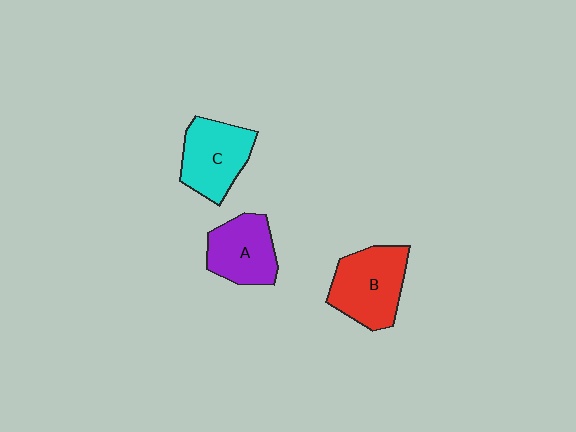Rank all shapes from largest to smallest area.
From largest to smallest: B (red), C (cyan), A (purple).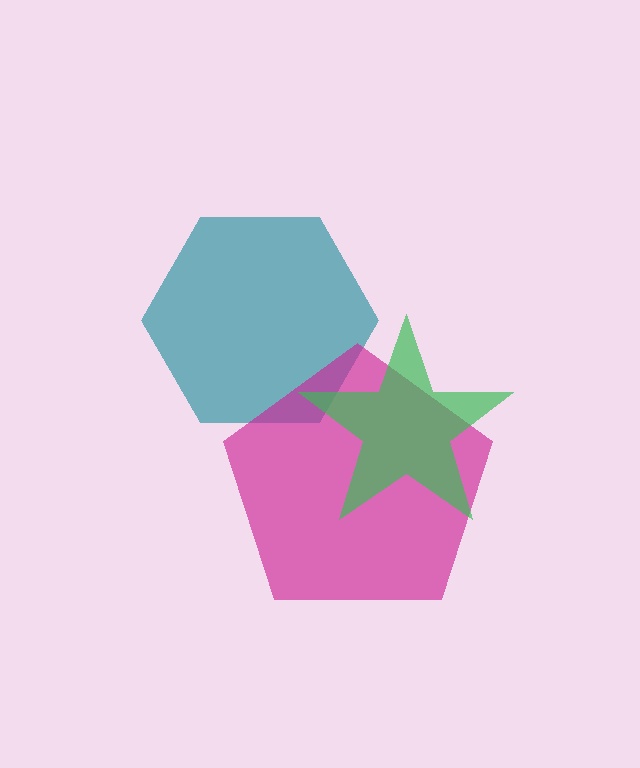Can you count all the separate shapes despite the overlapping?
Yes, there are 3 separate shapes.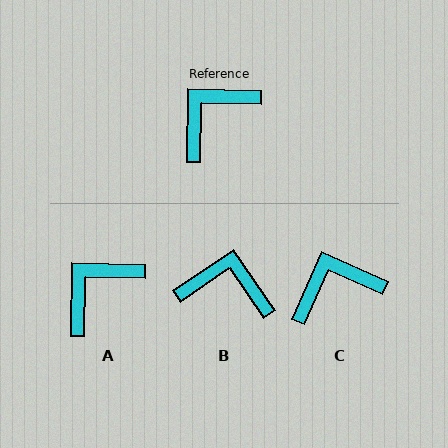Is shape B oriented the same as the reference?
No, it is off by about 55 degrees.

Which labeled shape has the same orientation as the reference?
A.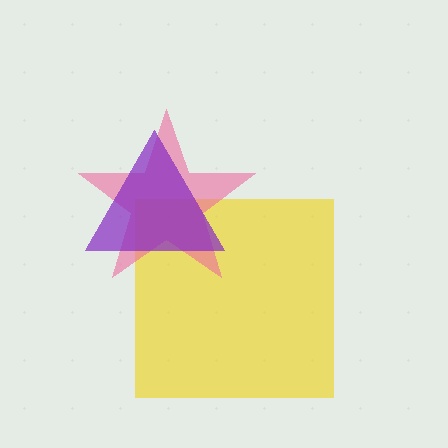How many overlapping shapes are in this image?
There are 3 overlapping shapes in the image.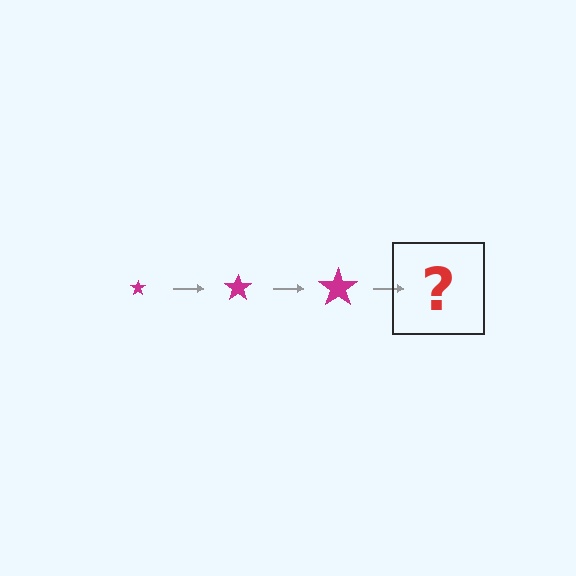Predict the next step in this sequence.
The next step is a magenta star, larger than the previous one.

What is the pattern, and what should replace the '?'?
The pattern is that the star gets progressively larger each step. The '?' should be a magenta star, larger than the previous one.